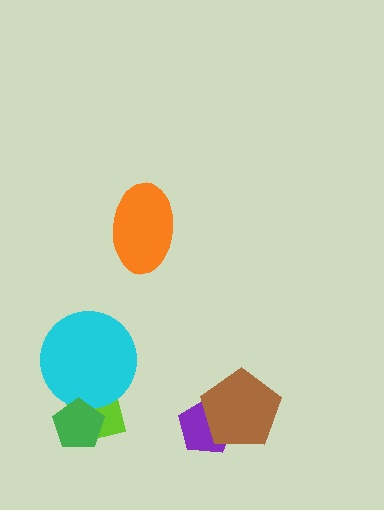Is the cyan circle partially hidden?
Yes, it is partially covered by another shape.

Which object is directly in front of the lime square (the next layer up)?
The cyan circle is directly in front of the lime square.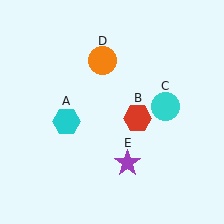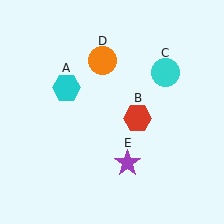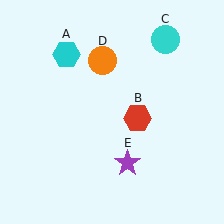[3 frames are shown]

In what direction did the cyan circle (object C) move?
The cyan circle (object C) moved up.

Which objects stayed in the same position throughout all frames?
Red hexagon (object B) and orange circle (object D) and purple star (object E) remained stationary.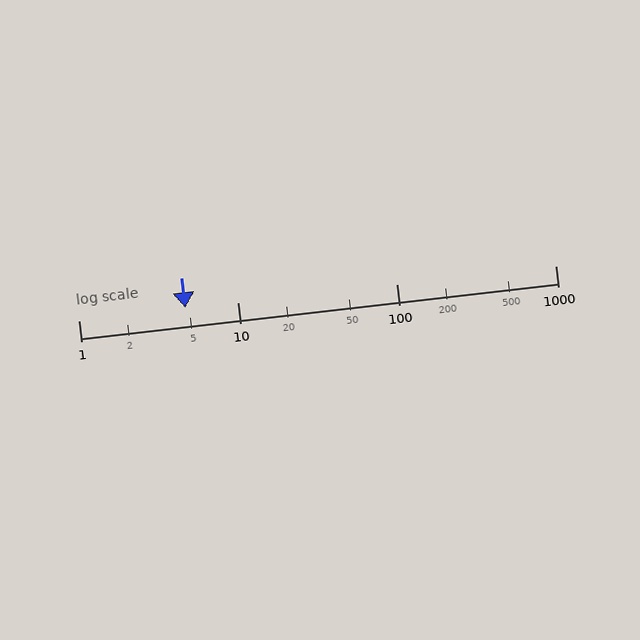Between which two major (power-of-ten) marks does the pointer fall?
The pointer is between 1 and 10.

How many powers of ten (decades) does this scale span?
The scale spans 3 decades, from 1 to 1000.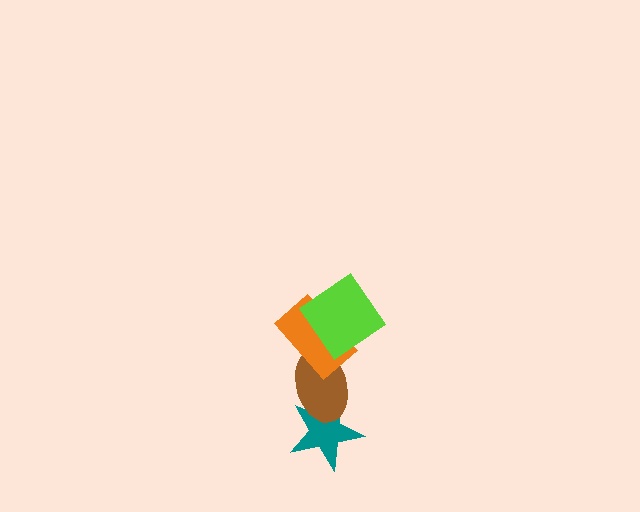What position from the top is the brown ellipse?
The brown ellipse is 3rd from the top.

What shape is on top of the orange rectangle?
The lime diamond is on top of the orange rectangle.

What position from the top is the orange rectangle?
The orange rectangle is 2nd from the top.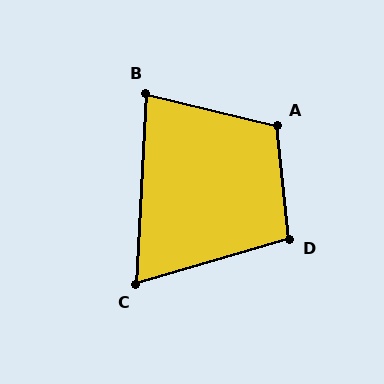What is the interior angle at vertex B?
Approximately 80 degrees (acute).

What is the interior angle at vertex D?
Approximately 100 degrees (obtuse).